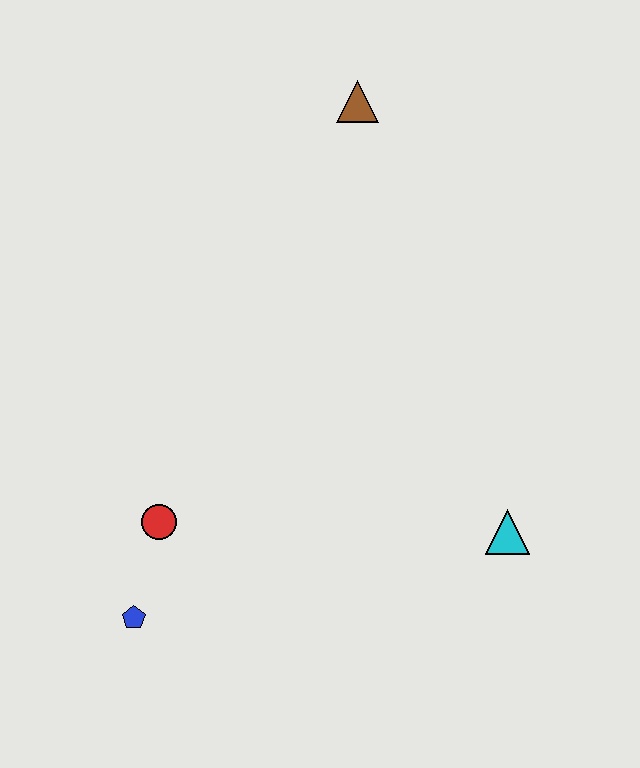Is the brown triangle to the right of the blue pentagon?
Yes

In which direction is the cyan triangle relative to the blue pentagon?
The cyan triangle is to the right of the blue pentagon.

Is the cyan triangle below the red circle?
Yes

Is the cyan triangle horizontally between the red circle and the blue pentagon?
No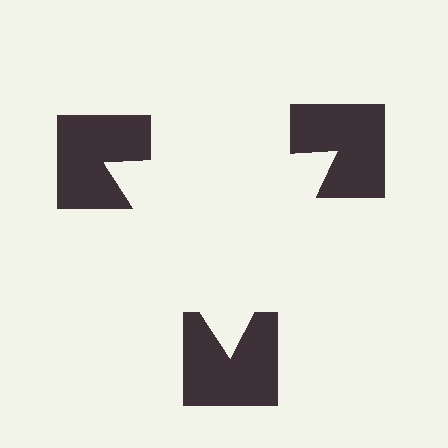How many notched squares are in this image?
There are 3 — one at each vertex of the illusory triangle.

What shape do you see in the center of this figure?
An illusory triangle — its edges are inferred from the aligned wedge cuts in the notched squares, not physically drawn.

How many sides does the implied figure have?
3 sides.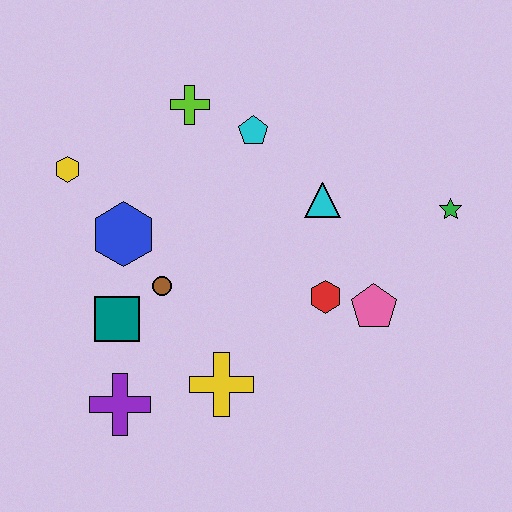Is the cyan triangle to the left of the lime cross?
No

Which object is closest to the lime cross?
The cyan pentagon is closest to the lime cross.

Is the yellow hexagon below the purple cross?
No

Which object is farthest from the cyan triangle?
The purple cross is farthest from the cyan triangle.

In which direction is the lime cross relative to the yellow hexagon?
The lime cross is to the right of the yellow hexagon.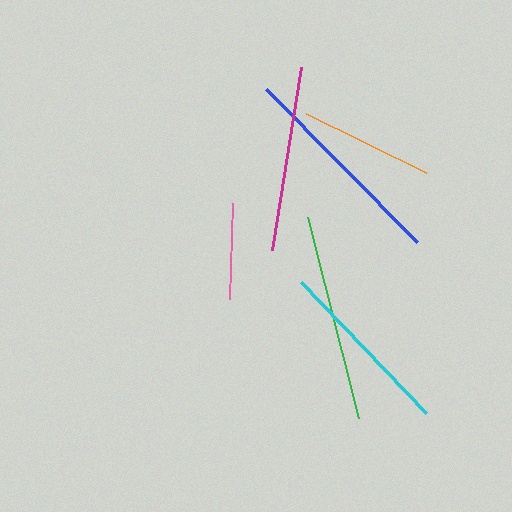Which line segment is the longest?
The blue line is the longest at approximately 215 pixels.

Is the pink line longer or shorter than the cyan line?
The cyan line is longer than the pink line.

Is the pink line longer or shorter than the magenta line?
The magenta line is longer than the pink line.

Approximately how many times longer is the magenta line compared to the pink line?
The magenta line is approximately 1.9 times the length of the pink line.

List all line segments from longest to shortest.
From longest to shortest: blue, green, magenta, cyan, orange, pink.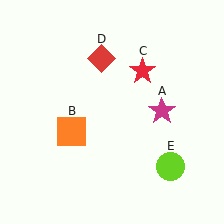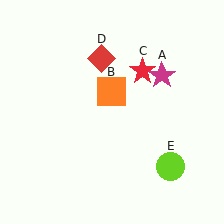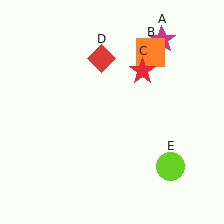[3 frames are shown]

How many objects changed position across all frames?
2 objects changed position: magenta star (object A), orange square (object B).